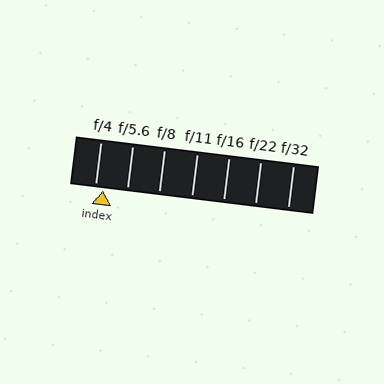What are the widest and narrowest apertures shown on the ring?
The widest aperture shown is f/4 and the narrowest is f/32.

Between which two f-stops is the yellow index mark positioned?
The index mark is between f/4 and f/5.6.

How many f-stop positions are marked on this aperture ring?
There are 7 f-stop positions marked.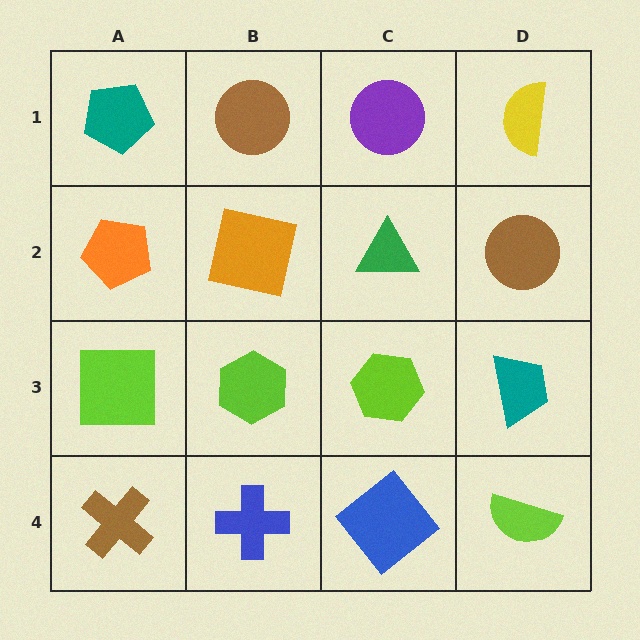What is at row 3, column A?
A lime square.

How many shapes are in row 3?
4 shapes.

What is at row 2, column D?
A brown circle.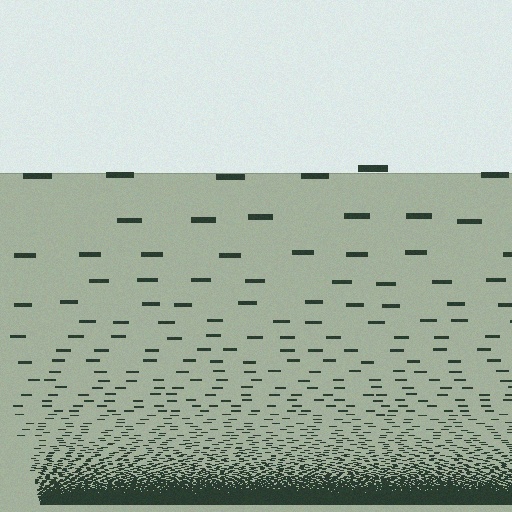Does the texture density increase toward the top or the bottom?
Density increases toward the bottom.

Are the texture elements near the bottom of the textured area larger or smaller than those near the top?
Smaller. The gradient is inverted — elements near the bottom are smaller and denser.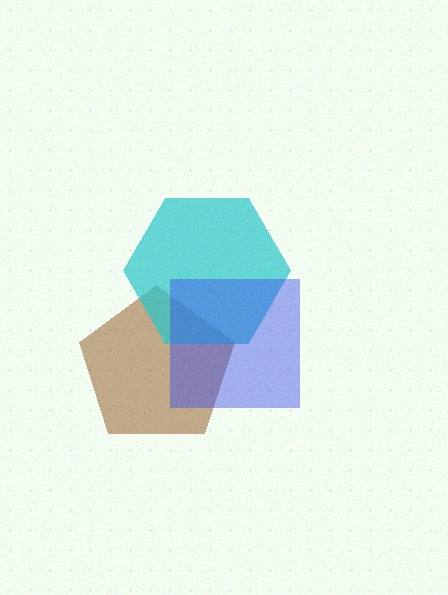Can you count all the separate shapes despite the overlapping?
Yes, there are 3 separate shapes.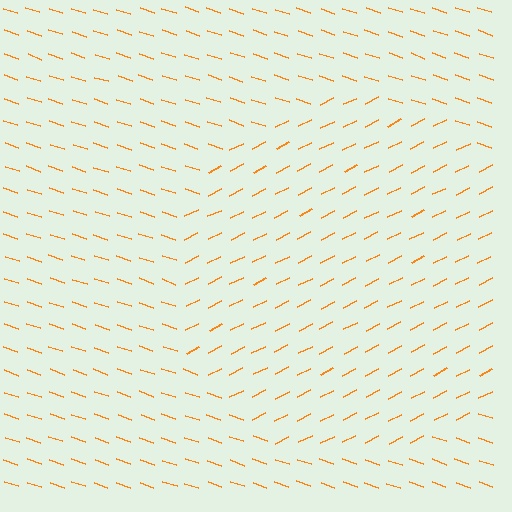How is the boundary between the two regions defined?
The boundary is defined purely by a change in line orientation (approximately 45 degrees difference). All lines are the same color and thickness.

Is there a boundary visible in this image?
Yes, there is a texture boundary formed by a change in line orientation.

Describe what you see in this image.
The image is filled with small orange line segments. A circle region in the image has lines oriented differently from the surrounding lines, creating a visible texture boundary.